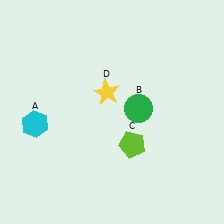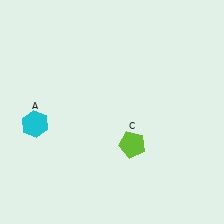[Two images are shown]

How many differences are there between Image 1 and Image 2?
There are 2 differences between the two images.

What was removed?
The yellow star (D), the green circle (B) were removed in Image 2.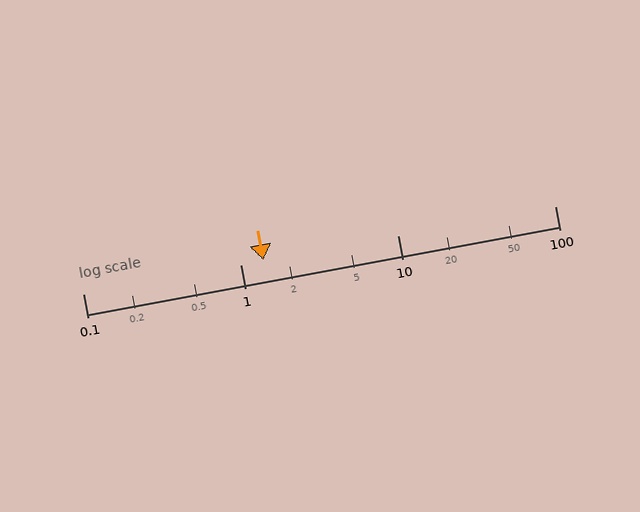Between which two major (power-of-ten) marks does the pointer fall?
The pointer is between 1 and 10.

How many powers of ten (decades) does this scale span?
The scale spans 3 decades, from 0.1 to 100.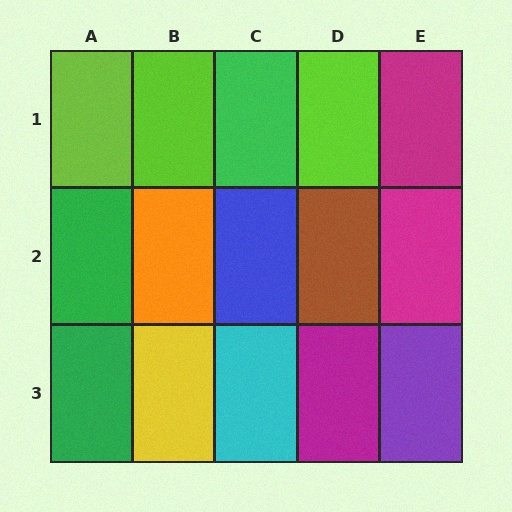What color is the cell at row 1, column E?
Magenta.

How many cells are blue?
1 cell is blue.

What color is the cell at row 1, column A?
Lime.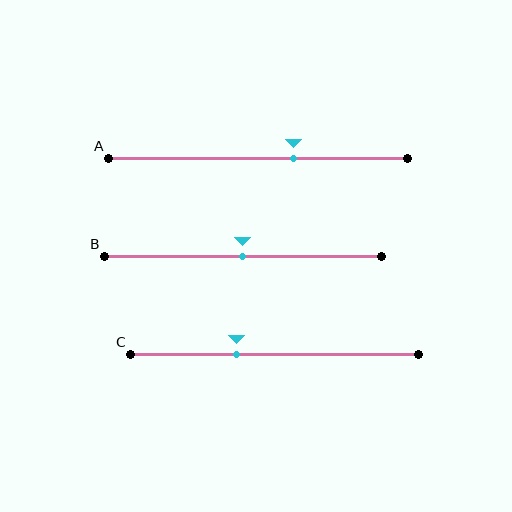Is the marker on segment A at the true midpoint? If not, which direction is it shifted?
No, the marker on segment A is shifted to the right by about 12% of the segment length.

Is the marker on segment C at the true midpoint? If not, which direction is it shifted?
No, the marker on segment C is shifted to the left by about 13% of the segment length.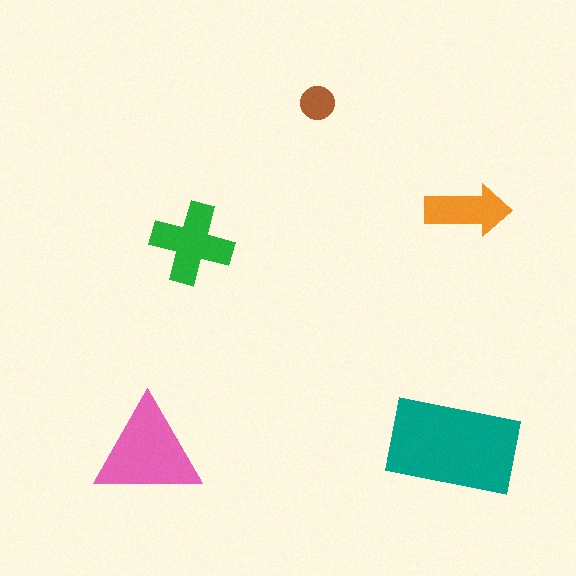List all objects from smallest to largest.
The brown circle, the orange arrow, the green cross, the pink triangle, the teal rectangle.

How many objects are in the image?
There are 5 objects in the image.